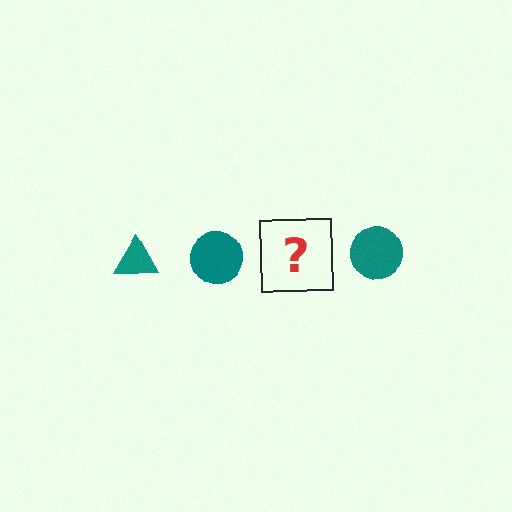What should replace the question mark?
The question mark should be replaced with a teal triangle.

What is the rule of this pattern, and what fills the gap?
The rule is that the pattern cycles through triangle, circle shapes in teal. The gap should be filled with a teal triangle.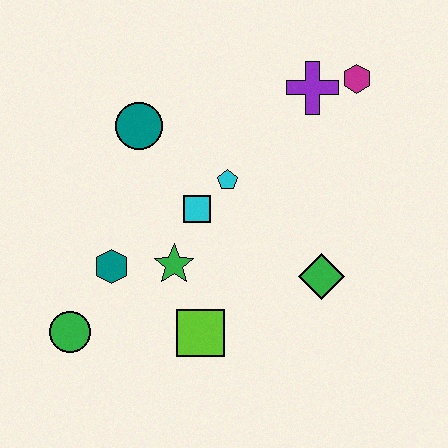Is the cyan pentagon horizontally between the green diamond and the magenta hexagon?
No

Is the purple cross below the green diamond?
No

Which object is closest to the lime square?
The green star is closest to the lime square.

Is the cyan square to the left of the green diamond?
Yes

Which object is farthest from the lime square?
The magenta hexagon is farthest from the lime square.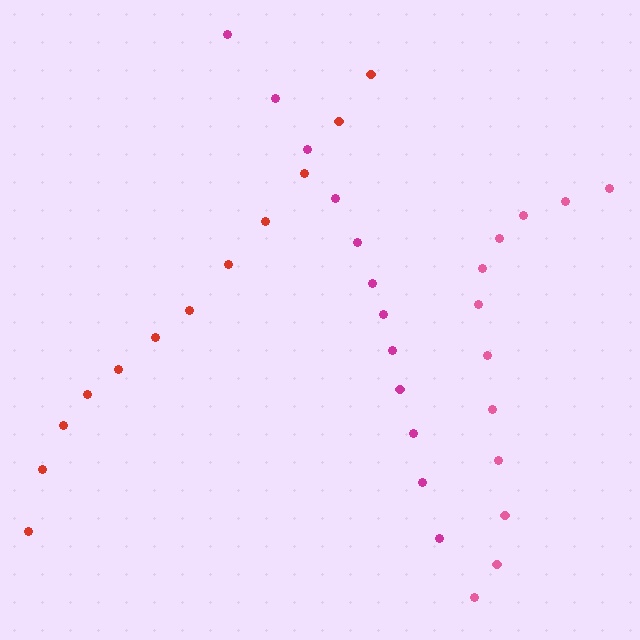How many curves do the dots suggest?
There are 3 distinct paths.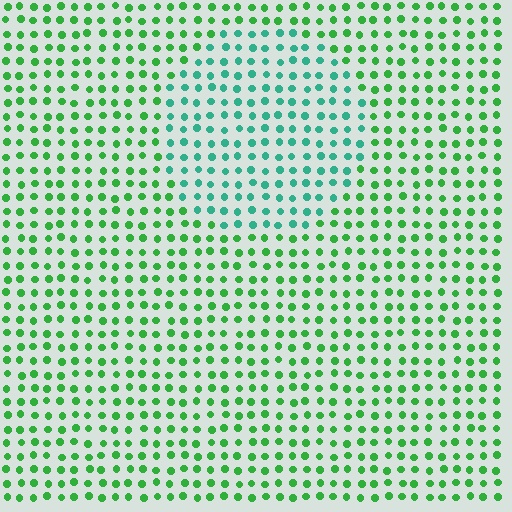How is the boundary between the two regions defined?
The boundary is defined purely by a slight shift in hue (about 37 degrees). Spacing, size, and orientation are identical on both sides.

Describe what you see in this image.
The image is filled with small green elements in a uniform arrangement. A circle-shaped region is visible where the elements are tinted to a slightly different hue, forming a subtle color boundary.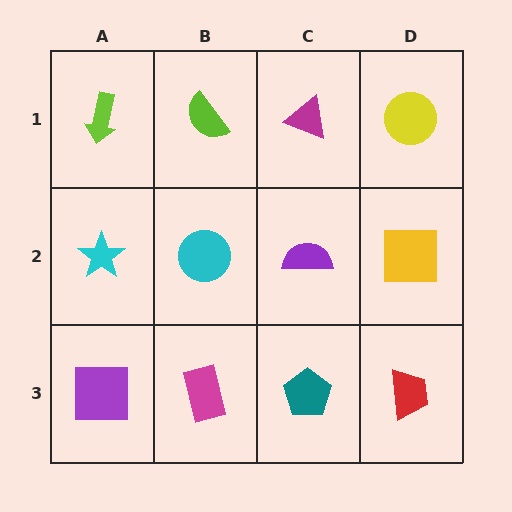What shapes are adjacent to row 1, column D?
A yellow square (row 2, column D), a magenta triangle (row 1, column C).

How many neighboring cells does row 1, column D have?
2.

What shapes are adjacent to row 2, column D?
A yellow circle (row 1, column D), a red trapezoid (row 3, column D), a purple semicircle (row 2, column C).